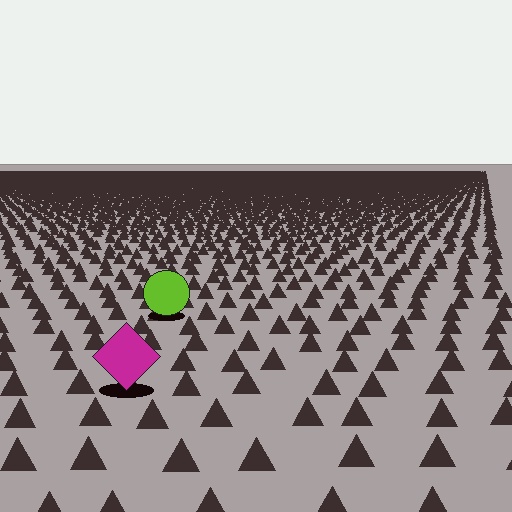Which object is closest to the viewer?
The magenta diamond is closest. The texture marks near it are larger and more spread out.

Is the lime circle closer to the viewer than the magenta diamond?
No. The magenta diamond is closer — you can tell from the texture gradient: the ground texture is coarser near it.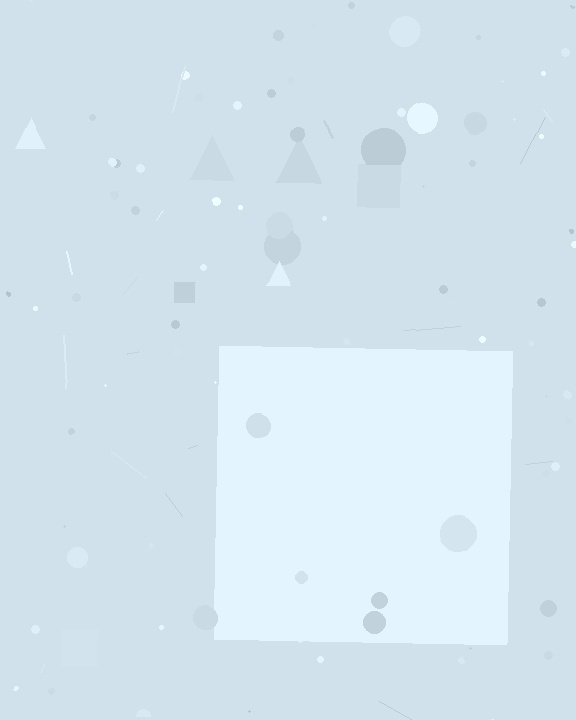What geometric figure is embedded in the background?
A square is embedded in the background.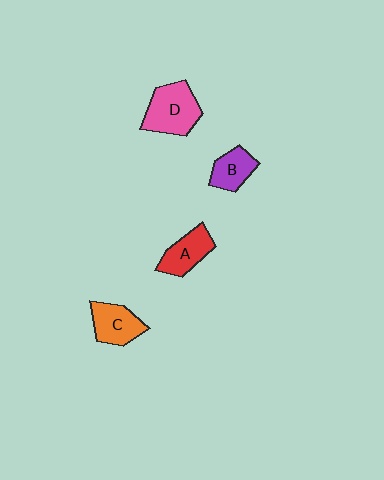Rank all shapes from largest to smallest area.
From largest to smallest: D (pink), C (orange), A (red), B (purple).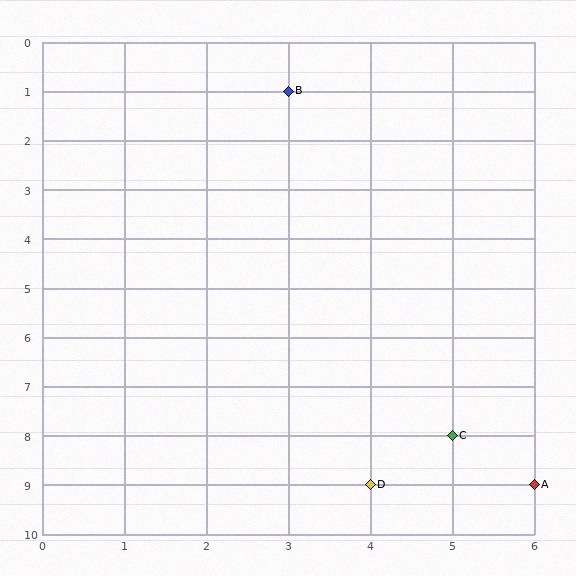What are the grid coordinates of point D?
Point D is at grid coordinates (4, 9).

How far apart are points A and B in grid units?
Points A and B are 3 columns and 8 rows apart (about 8.5 grid units diagonally).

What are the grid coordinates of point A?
Point A is at grid coordinates (6, 9).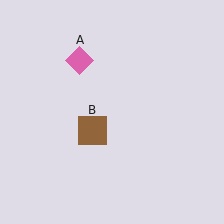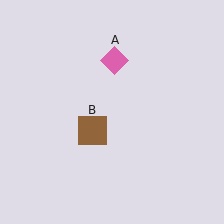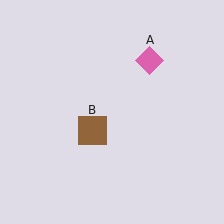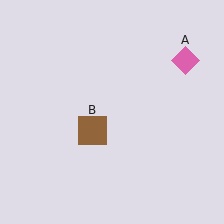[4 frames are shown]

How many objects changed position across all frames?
1 object changed position: pink diamond (object A).